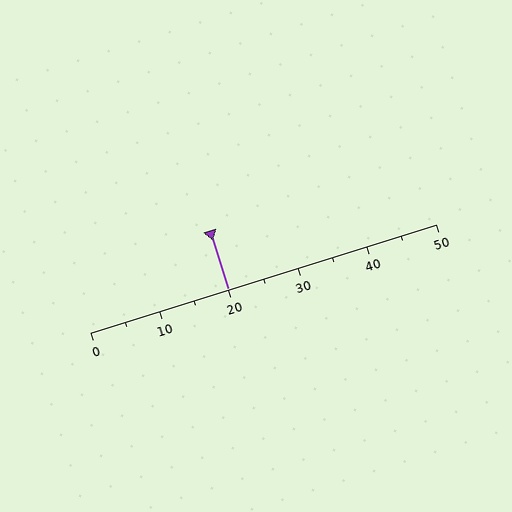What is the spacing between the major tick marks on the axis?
The major ticks are spaced 10 apart.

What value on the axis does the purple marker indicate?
The marker indicates approximately 20.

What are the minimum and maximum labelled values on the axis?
The axis runs from 0 to 50.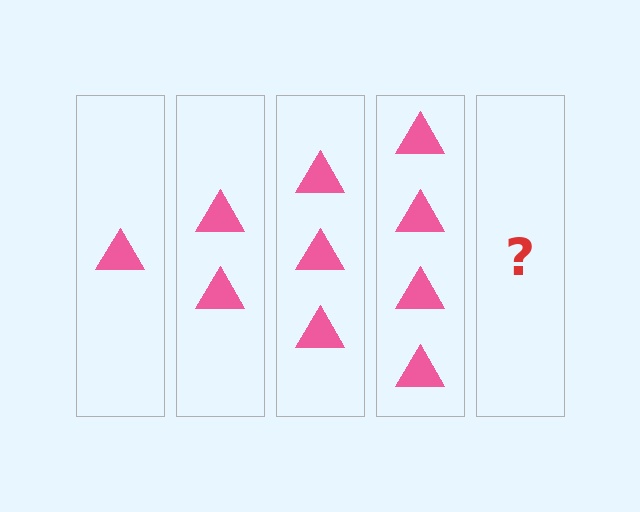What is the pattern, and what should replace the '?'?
The pattern is that each step adds one more triangle. The '?' should be 5 triangles.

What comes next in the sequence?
The next element should be 5 triangles.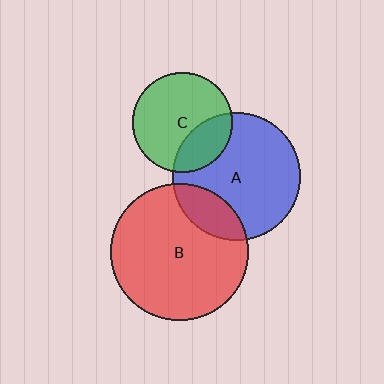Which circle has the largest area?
Circle B (red).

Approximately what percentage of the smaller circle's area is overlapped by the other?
Approximately 20%.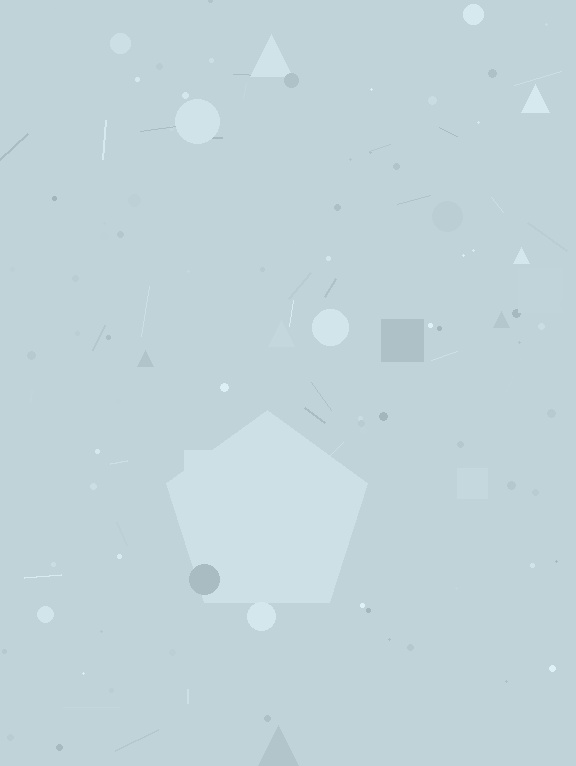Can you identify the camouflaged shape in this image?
The camouflaged shape is a pentagon.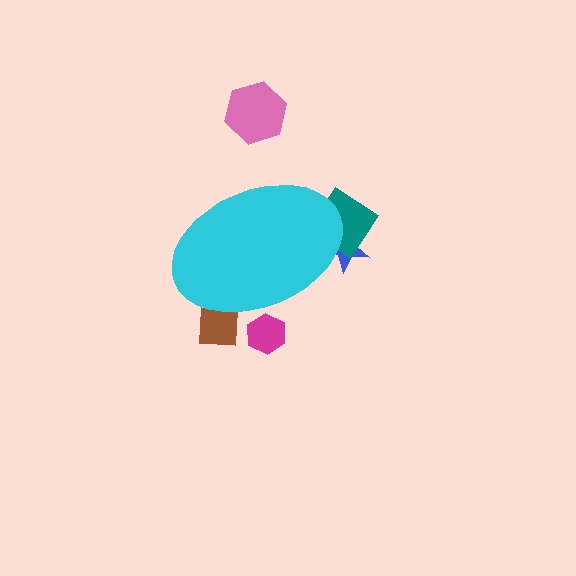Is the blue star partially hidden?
Yes, the blue star is partially hidden behind the cyan ellipse.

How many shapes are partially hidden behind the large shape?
4 shapes are partially hidden.